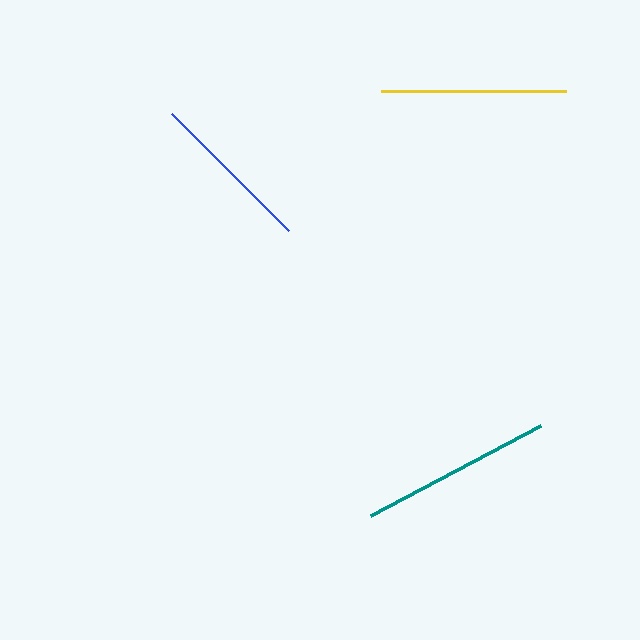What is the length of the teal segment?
The teal segment is approximately 192 pixels long.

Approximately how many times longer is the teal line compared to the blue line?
The teal line is approximately 1.2 times the length of the blue line.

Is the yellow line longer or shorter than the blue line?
The yellow line is longer than the blue line.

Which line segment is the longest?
The teal line is the longest at approximately 192 pixels.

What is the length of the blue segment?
The blue segment is approximately 166 pixels long.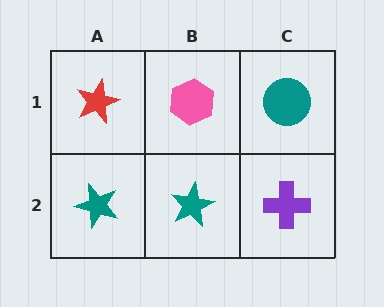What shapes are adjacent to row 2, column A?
A red star (row 1, column A), a teal star (row 2, column B).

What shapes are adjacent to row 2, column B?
A pink hexagon (row 1, column B), a teal star (row 2, column A), a purple cross (row 2, column C).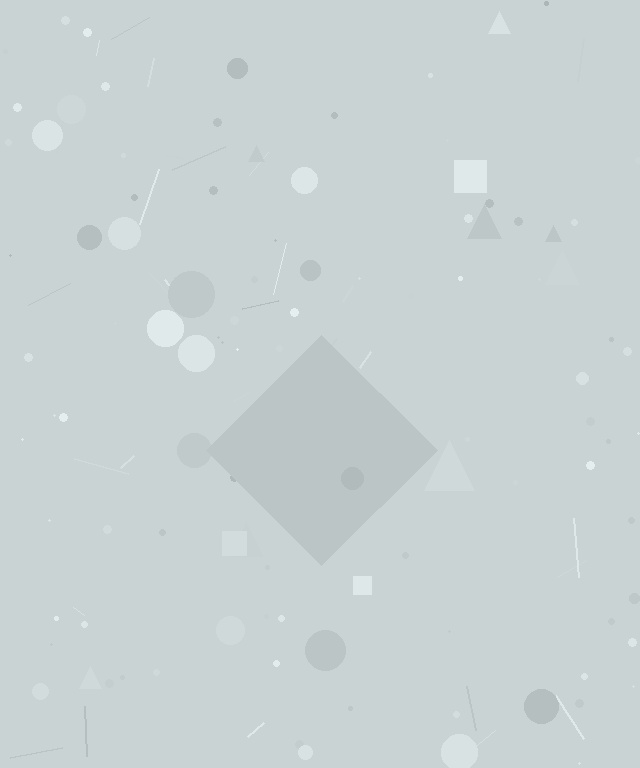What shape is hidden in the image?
A diamond is hidden in the image.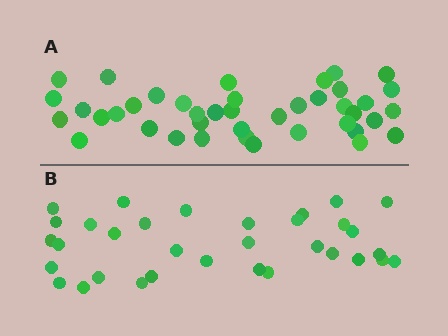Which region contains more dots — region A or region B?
Region A (the top region) has more dots.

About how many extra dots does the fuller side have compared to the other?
Region A has roughly 8 or so more dots than region B.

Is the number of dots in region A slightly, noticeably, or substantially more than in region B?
Region A has only slightly more — the two regions are fairly close. The ratio is roughly 1.2 to 1.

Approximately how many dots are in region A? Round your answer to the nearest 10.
About 40 dots. (The exact count is 41, which rounds to 40.)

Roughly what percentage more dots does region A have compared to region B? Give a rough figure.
About 25% more.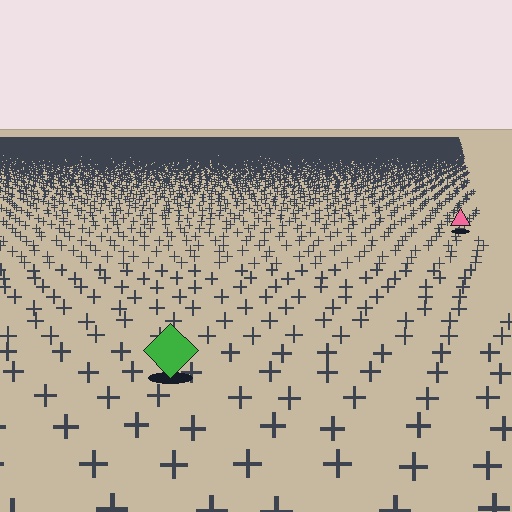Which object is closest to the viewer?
The green diamond is closest. The texture marks near it are larger and more spread out.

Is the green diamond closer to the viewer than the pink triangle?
Yes. The green diamond is closer — you can tell from the texture gradient: the ground texture is coarser near it.